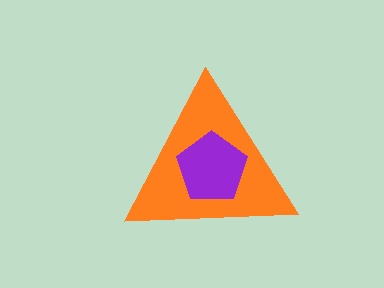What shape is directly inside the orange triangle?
The purple pentagon.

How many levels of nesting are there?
2.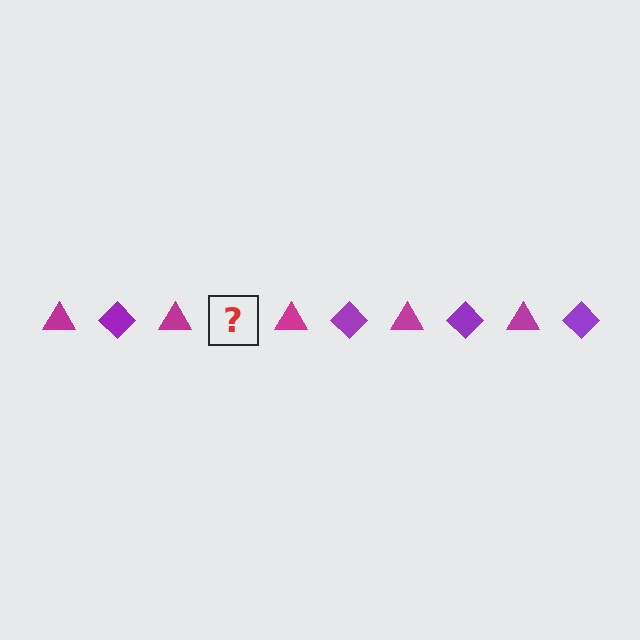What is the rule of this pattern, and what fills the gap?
The rule is that the pattern alternates between magenta triangle and purple diamond. The gap should be filled with a purple diamond.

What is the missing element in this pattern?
The missing element is a purple diamond.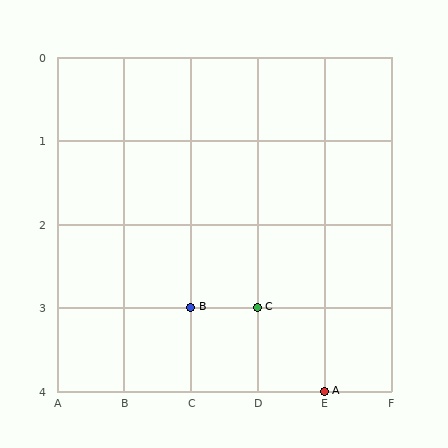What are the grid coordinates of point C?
Point C is at grid coordinates (D, 3).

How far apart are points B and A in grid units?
Points B and A are 2 columns and 1 row apart (about 2.2 grid units diagonally).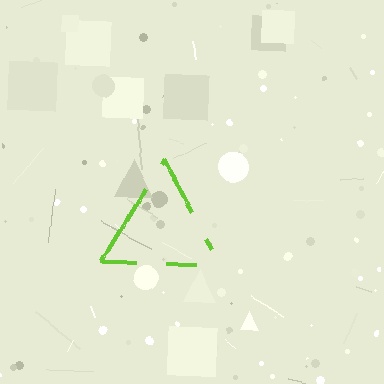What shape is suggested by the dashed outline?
The dashed outline suggests a triangle.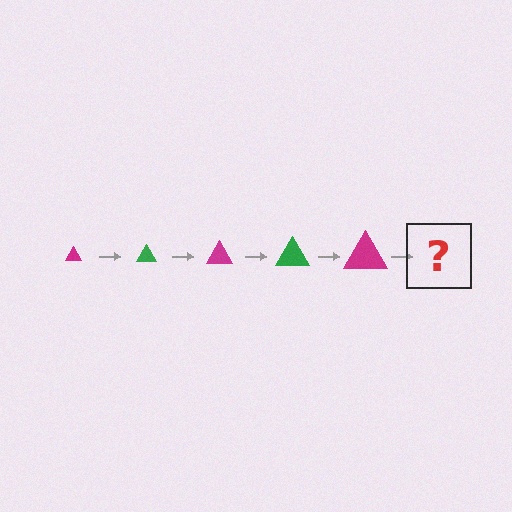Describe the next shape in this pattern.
It should be a green triangle, larger than the previous one.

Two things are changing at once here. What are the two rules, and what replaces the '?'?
The two rules are that the triangle grows larger each step and the color cycles through magenta and green. The '?' should be a green triangle, larger than the previous one.